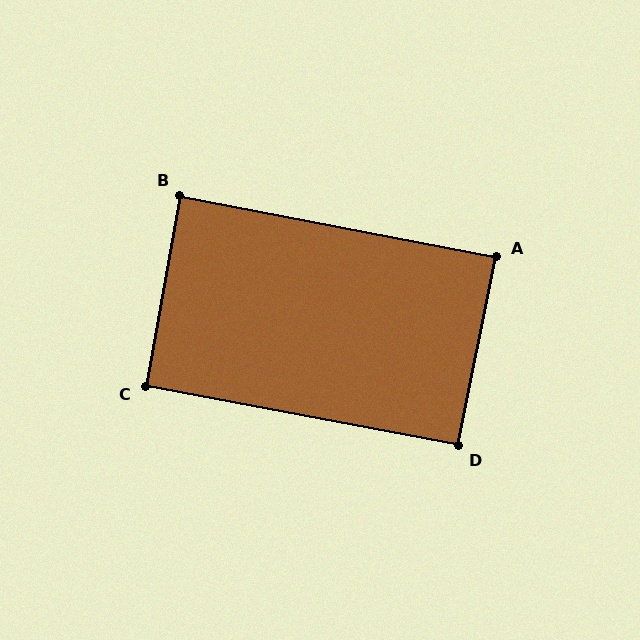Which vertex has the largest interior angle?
D, at approximately 90 degrees.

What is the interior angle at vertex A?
Approximately 90 degrees (approximately right).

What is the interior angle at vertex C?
Approximately 90 degrees (approximately right).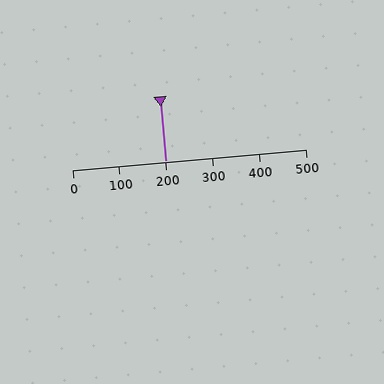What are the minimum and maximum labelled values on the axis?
The axis runs from 0 to 500.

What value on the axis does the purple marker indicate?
The marker indicates approximately 200.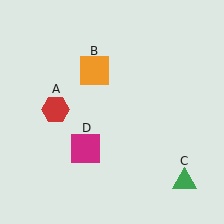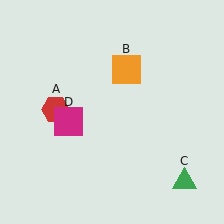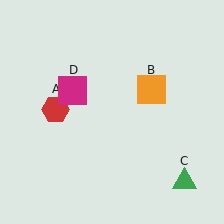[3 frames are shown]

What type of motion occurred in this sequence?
The orange square (object B), magenta square (object D) rotated clockwise around the center of the scene.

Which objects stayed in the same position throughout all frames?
Red hexagon (object A) and green triangle (object C) remained stationary.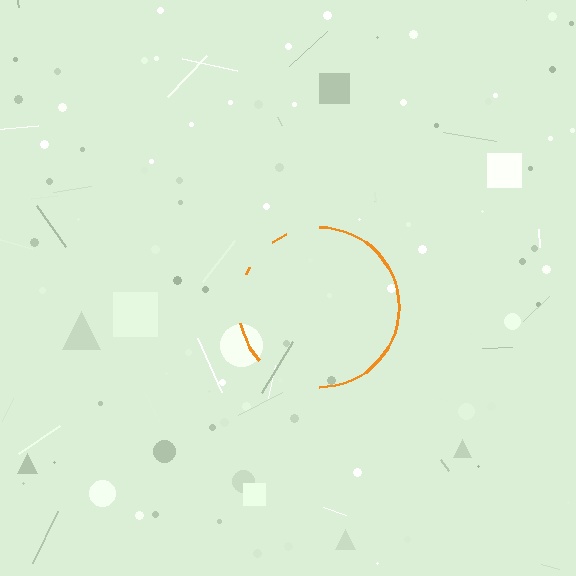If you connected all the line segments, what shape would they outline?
They would outline a circle.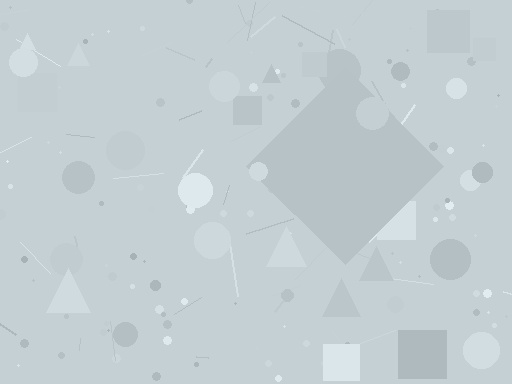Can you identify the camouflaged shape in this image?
The camouflaged shape is a diamond.